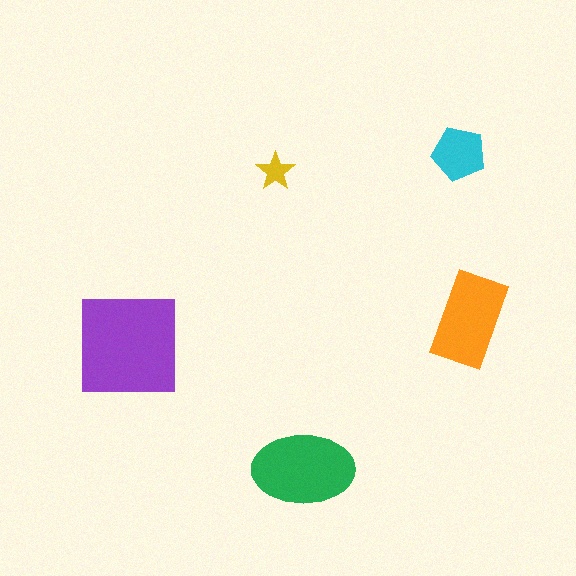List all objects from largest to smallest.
The purple square, the green ellipse, the orange rectangle, the cyan pentagon, the yellow star.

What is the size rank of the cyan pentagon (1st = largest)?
4th.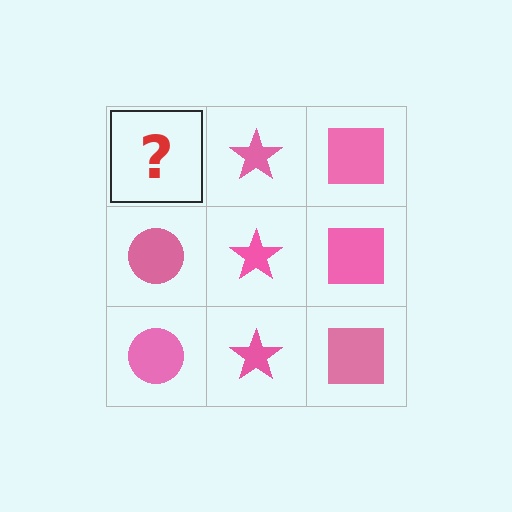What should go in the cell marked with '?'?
The missing cell should contain a pink circle.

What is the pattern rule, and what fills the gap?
The rule is that each column has a consistent shape. The gap should be filled with a pink circle.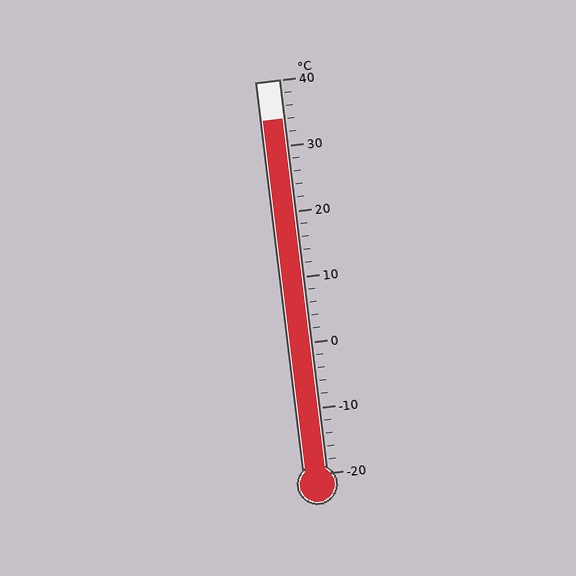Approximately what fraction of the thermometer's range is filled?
The thermometer is filled to approximately 90% of its range.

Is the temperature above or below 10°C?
The temperature is above 10°C.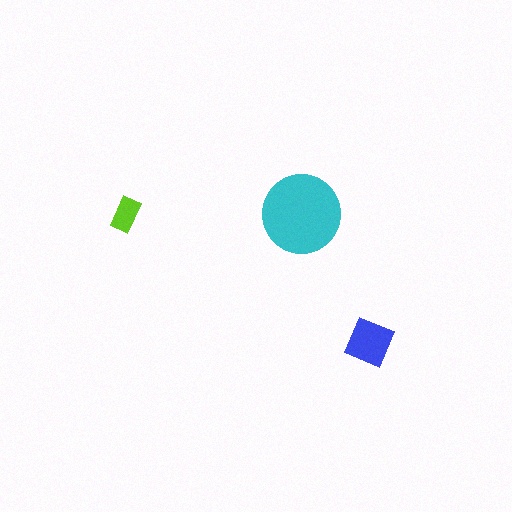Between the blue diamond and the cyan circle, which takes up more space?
The cyan circle.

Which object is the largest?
The cyan circle.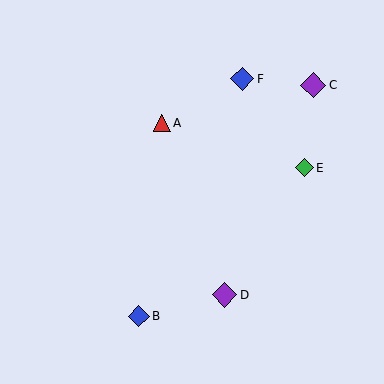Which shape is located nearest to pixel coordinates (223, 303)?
The purple diamond (labeled D) at (224, 295) is nearest to that location.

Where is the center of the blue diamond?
The center of the blue diamond is at (242, 79).